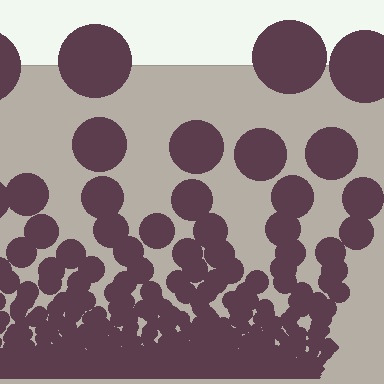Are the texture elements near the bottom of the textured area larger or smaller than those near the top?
Smaller. The gradient is inverted — elements near the bottom are smaller and denser.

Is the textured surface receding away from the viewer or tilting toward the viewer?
The surface appears to tilt toward the viewer. Texture elements get larger and sparser toward the top.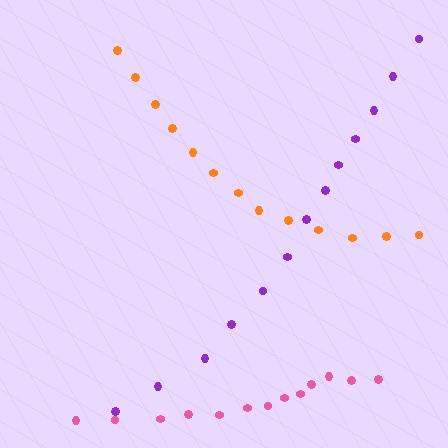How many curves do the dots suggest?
There are 3 distinct paths.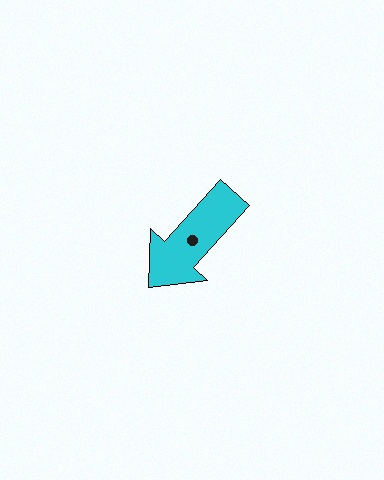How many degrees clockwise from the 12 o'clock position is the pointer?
Approximately 222 degrees.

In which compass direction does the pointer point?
Southwest.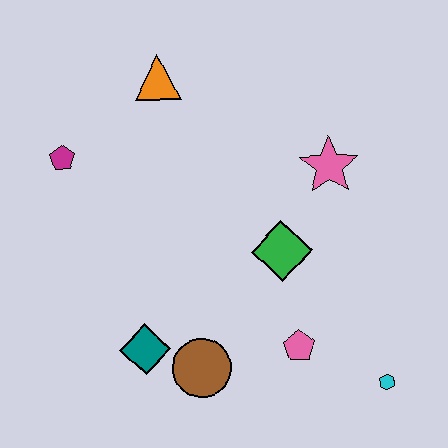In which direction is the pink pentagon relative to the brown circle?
The pink pentagon is to the right of the brown circle.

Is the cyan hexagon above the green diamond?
No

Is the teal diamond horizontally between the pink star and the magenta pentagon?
Yes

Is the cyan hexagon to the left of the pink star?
No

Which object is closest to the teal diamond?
The brown circle is closest to the teal diamond.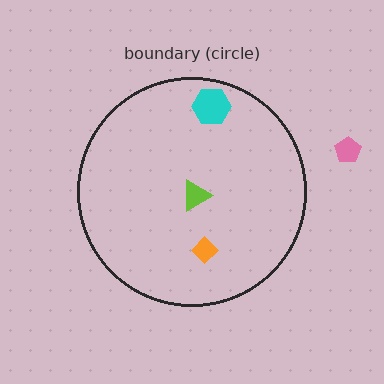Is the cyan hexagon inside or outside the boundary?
Inside.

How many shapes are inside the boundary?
3 inside, 1 outside.